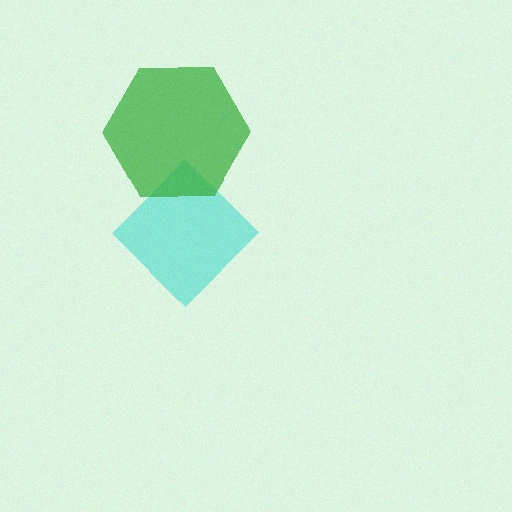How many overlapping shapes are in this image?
There are 2 overlapping shapes in the image.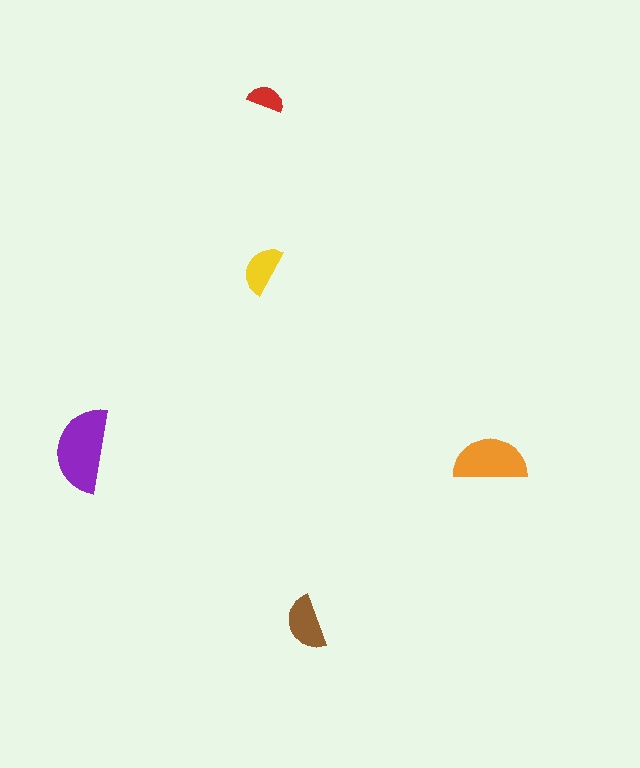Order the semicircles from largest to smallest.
the purple one, the orange one, the brown one, the yellow one, the red one.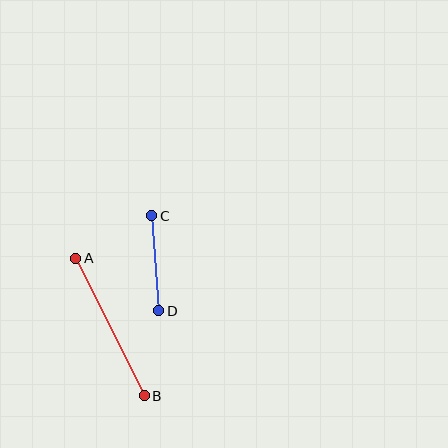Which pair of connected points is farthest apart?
Points A and B are farthest apart.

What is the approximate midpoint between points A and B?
The midpoint is at approximately (110, 327) pixels.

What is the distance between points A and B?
The distance is approximately 154 pixels.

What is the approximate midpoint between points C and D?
The midpoint is at approximately (155, 263) pixels.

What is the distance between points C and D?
The distance is approximately 95 pixels.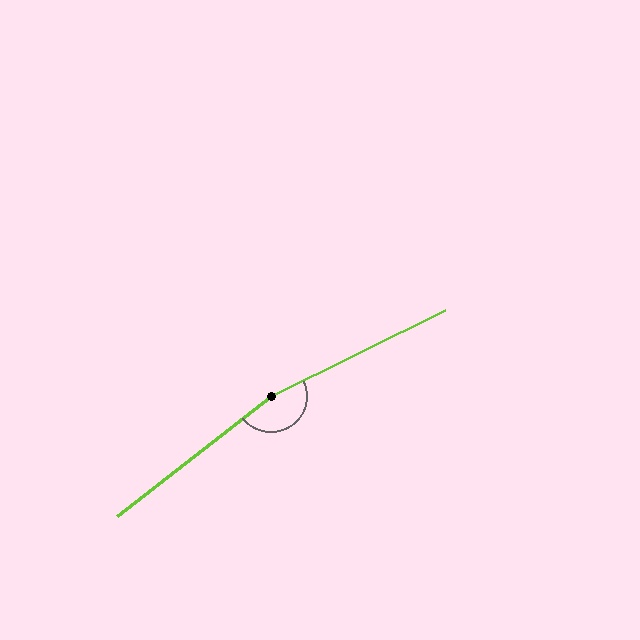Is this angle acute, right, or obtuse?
It is obtuse.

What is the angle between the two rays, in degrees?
Approximately 168 degrees.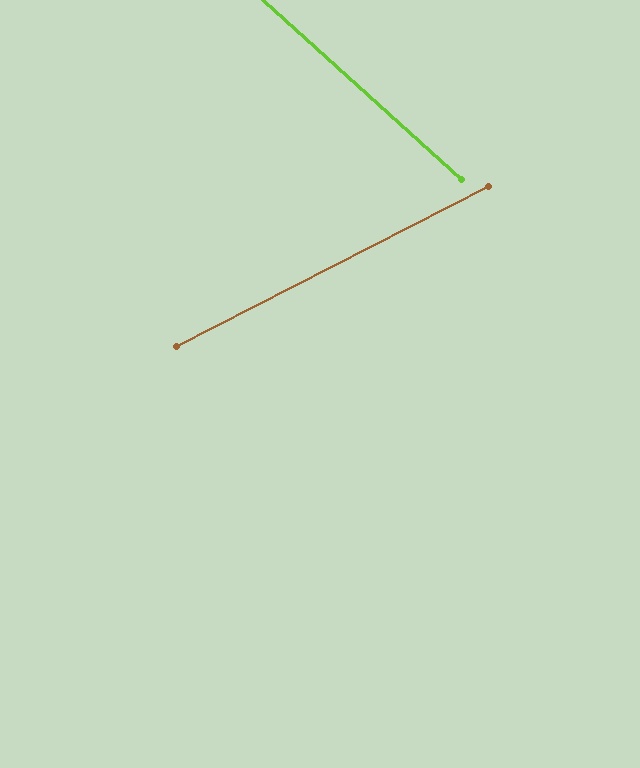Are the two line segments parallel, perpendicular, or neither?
Neither parallel nor perpendicular — they differ by about 69°.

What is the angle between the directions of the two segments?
Approximately 69 degrees.